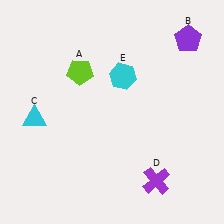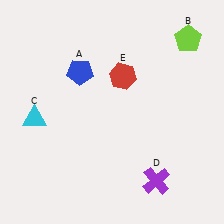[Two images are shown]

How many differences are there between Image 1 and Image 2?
There are 3 differences between the two images.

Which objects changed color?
A changed from lime to blue. B changed from purple to lime. E changed from cyan to red.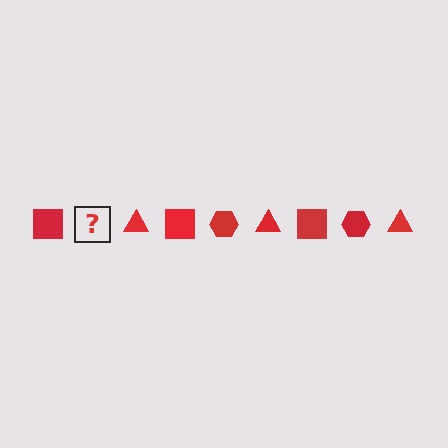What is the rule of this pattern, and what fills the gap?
The rule is that the pattern cycles through square, hexagon, triangle shapes in red. The gap should be filled with a red hexagon.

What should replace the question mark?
The question mark should be replaced with a red hexagon.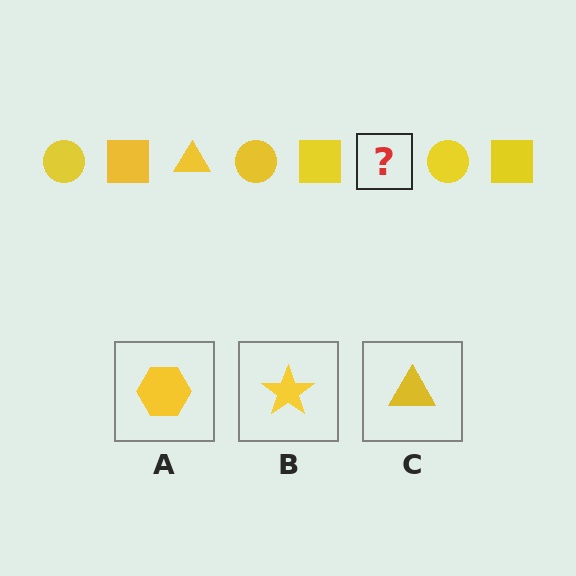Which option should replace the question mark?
Option C.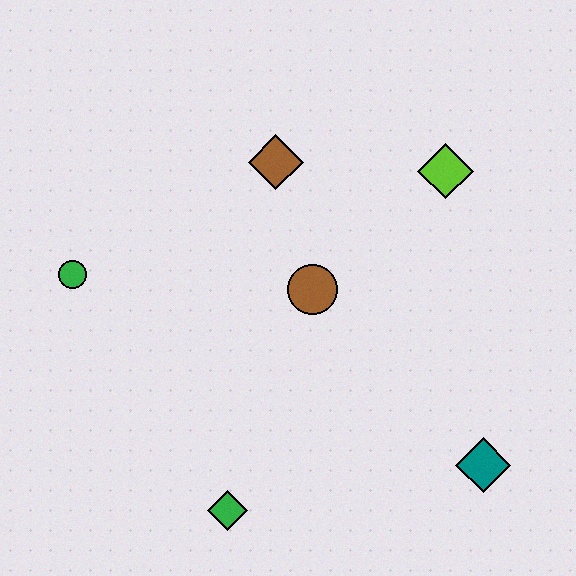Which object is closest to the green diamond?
The brown circle is closest to the green diamond.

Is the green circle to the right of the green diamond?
No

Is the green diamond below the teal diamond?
Yes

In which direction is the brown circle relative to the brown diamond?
The brown circle is below the brown diamond.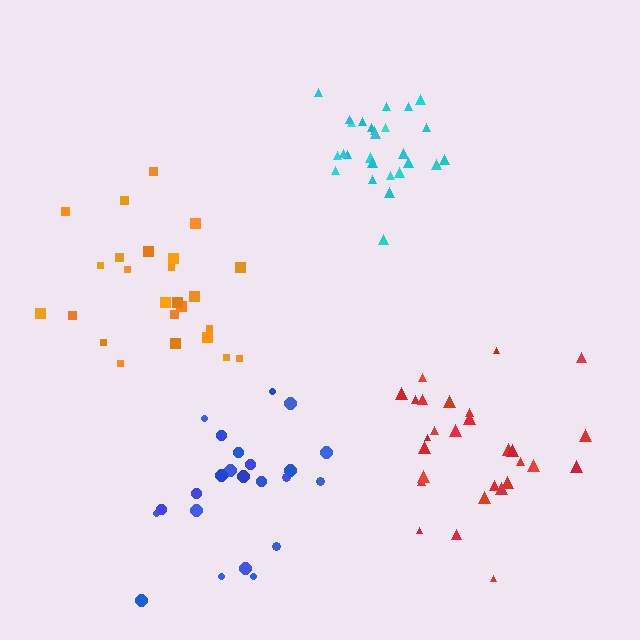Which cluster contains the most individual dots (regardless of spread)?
Red (28).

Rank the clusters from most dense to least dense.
cyan, blue, orange, red.